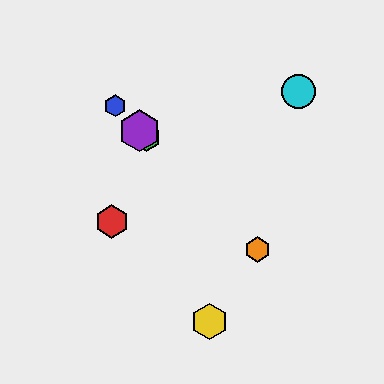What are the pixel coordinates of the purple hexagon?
The purple hexagon is at (140, 131).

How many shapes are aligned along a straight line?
4 shapes (the blue hexagon, the green hexagon, the purple hexagon, the orange hexagon) are aligned along a straight line.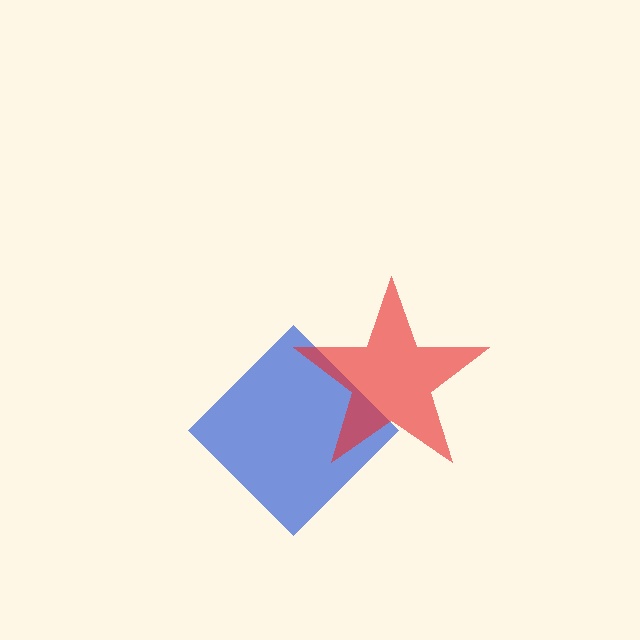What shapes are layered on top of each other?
The layered shapes are: a blue diamond, a red star.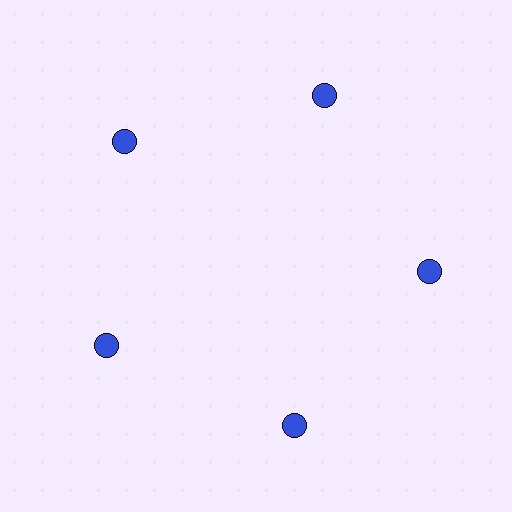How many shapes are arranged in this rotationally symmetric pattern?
There are 5 shapes, arranged in 5 groups of 1.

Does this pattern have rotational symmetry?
Yes, this pattern has 5-fold rotational symmetry. It looks the same after rotating 72 degrees around the center.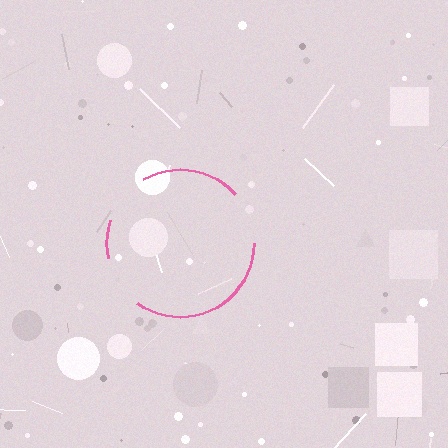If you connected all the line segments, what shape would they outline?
They would outline a circle.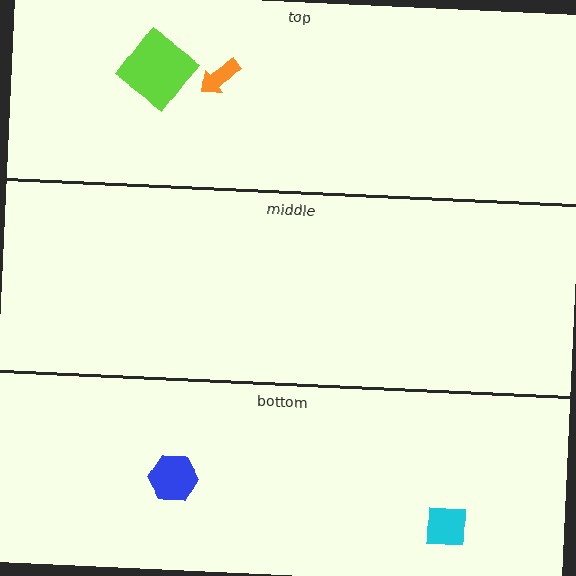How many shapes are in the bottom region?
2.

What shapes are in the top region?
The orange arrow, the lime diamond.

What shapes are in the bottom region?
The cyan square, the blue hexagon.